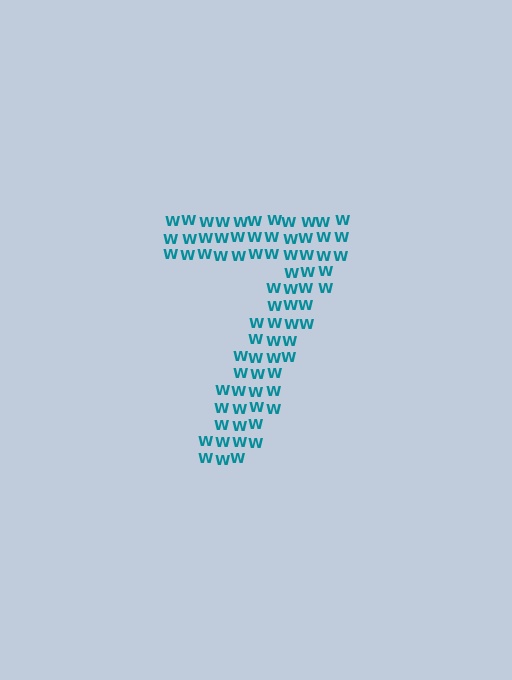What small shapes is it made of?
It is made of small letter W's.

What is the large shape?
The large shape is the digit 7.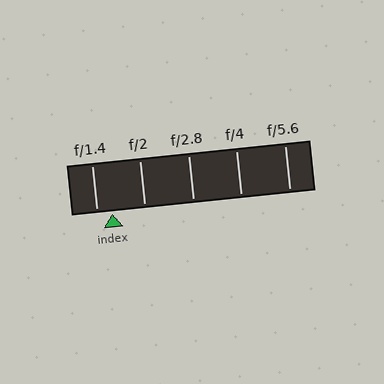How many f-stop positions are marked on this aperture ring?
There are 5 f-stop positions marked.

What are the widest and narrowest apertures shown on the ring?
The widest aperture shown is f/1.4 and the narrowest is f/5.6.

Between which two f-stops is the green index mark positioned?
The index mark is between f/1.4 and f/2.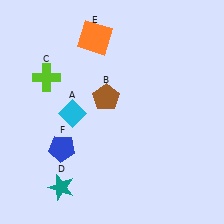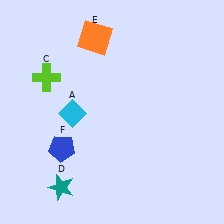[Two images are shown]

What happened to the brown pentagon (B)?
The brown pentagon (B) was removed in Image 2. It was in the top-left area of Image 1.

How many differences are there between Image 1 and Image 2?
There is 1 difference between the two images.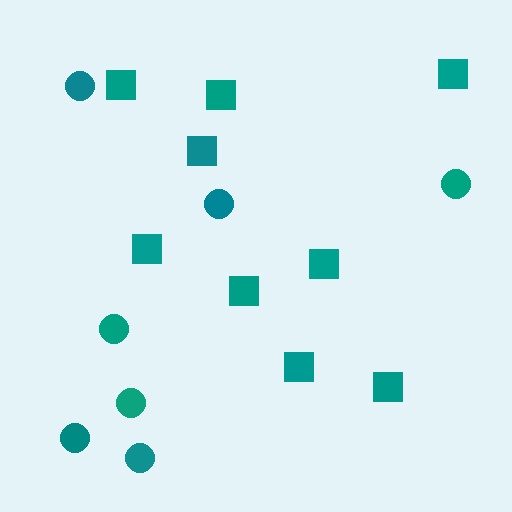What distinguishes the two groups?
There are 2 groups: one group of circles (7) and one group of squares (9).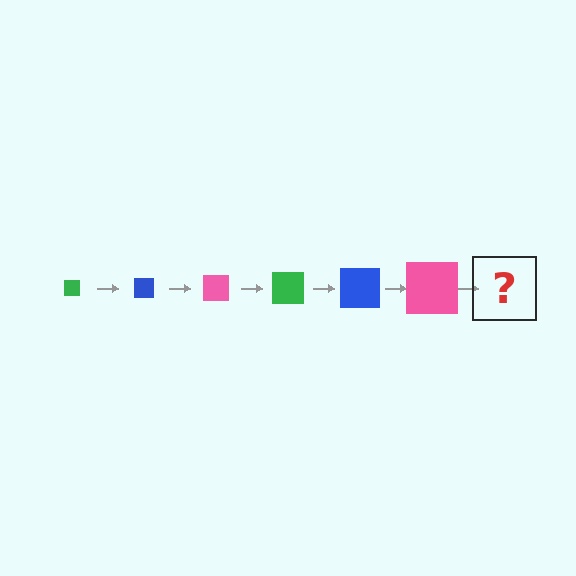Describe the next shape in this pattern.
It should be a green square, larger than the previous one.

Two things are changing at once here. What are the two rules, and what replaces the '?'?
The two rules are that the square grows larger each step and the color cycles through green, blue, and pink. The '?' should be a green square, larger than the previous one.